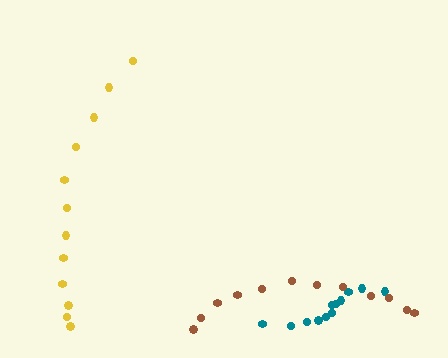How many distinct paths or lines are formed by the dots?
There are 3 distinct paths.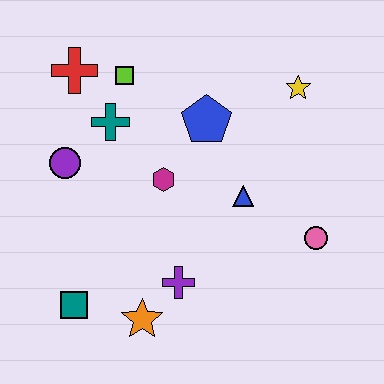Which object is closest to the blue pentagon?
The magenta hexagon is closest to the blue pentagon.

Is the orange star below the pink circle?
Yes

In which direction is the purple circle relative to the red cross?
The purple circle is below the red cross.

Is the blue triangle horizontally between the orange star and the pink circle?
Yes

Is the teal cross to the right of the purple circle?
Yes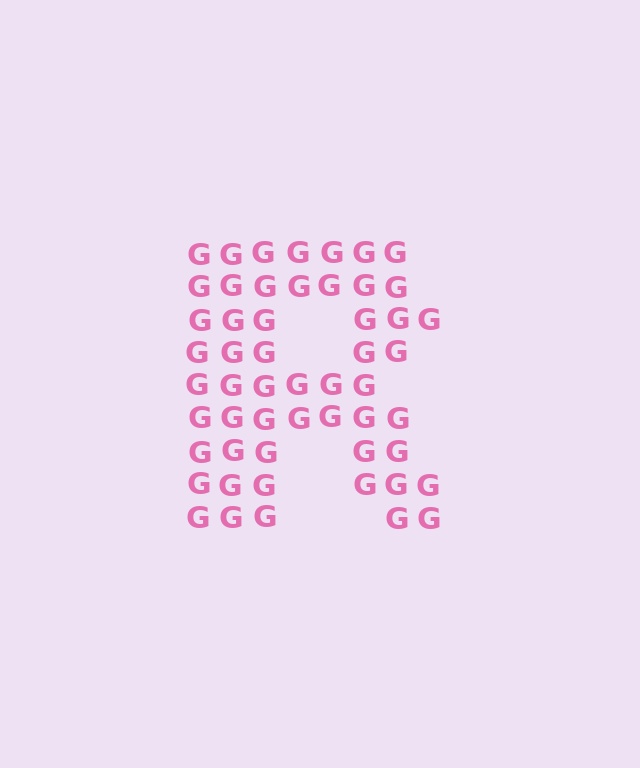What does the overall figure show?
The overall figure shows the letter R.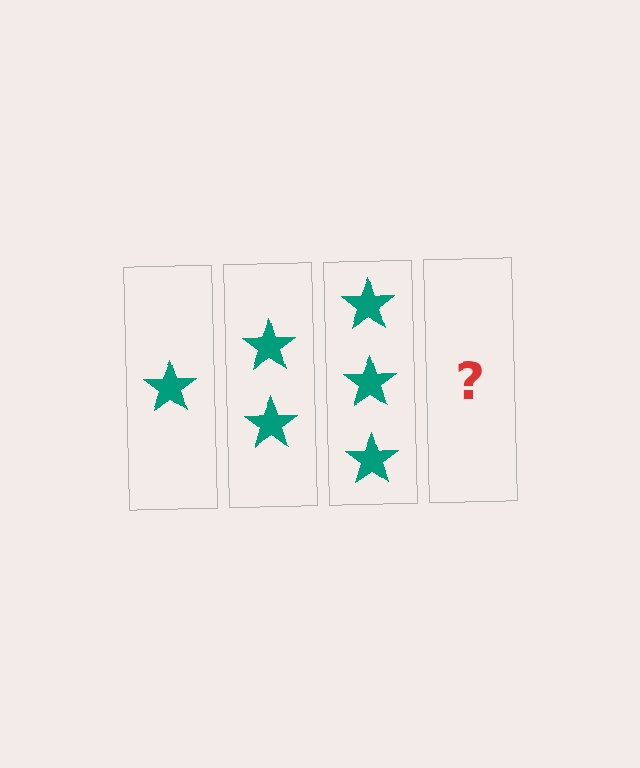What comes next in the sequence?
The next element should be 4 stars.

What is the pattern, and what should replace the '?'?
The pattern is that each step adds one more star. The '?' should be 4 stars.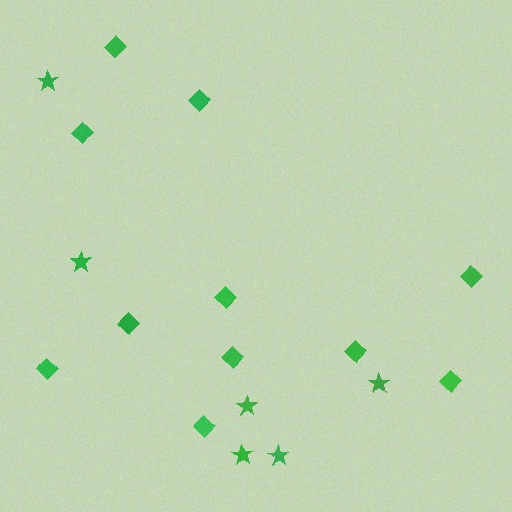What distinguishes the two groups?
There are 2 groups: one group of diamonds (11) and one group of stars (6).